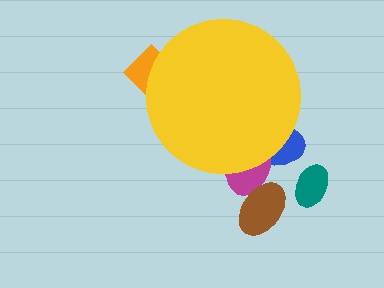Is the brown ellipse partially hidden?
No, the brown ellipse is fully visible.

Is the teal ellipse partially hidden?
No, the teal ellipse is fully visible.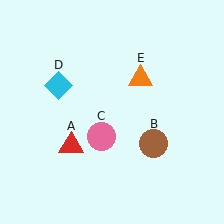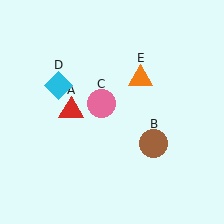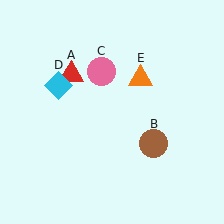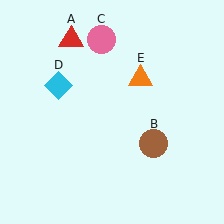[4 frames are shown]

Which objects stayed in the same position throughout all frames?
Brown circle (object B) and cyan diamond (object D) and orange triangle (object E) remained stationary.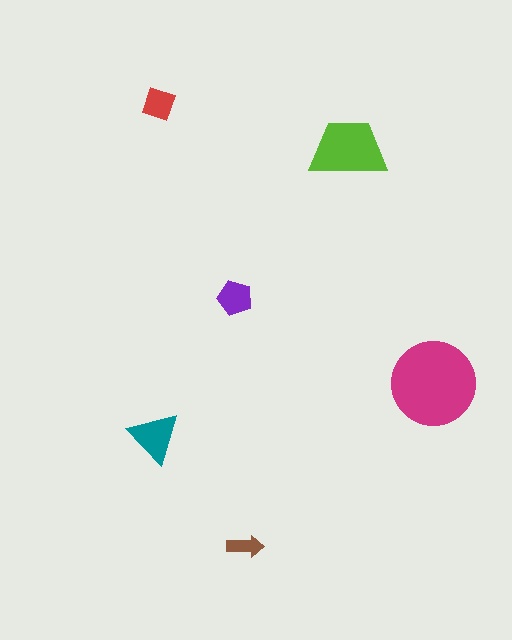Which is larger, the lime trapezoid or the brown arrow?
The lime trapezoid.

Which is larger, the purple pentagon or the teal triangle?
The teal triangle.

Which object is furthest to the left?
The teal triangle is leftmost.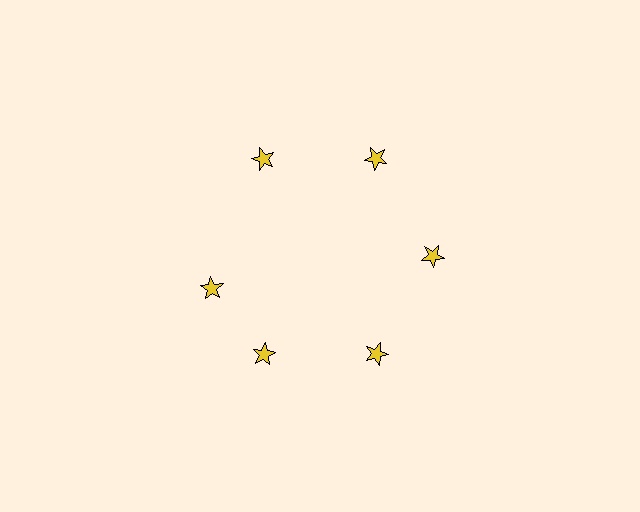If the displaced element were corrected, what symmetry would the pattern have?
It would have 6-fold rotational symmetry — the pattern would map onto itself every 60 degrees.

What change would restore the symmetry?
The symmetry would be restored by rotating it back into even spacing with its neighbors so that all 6 stars sit at equal angles and equal distance from the center.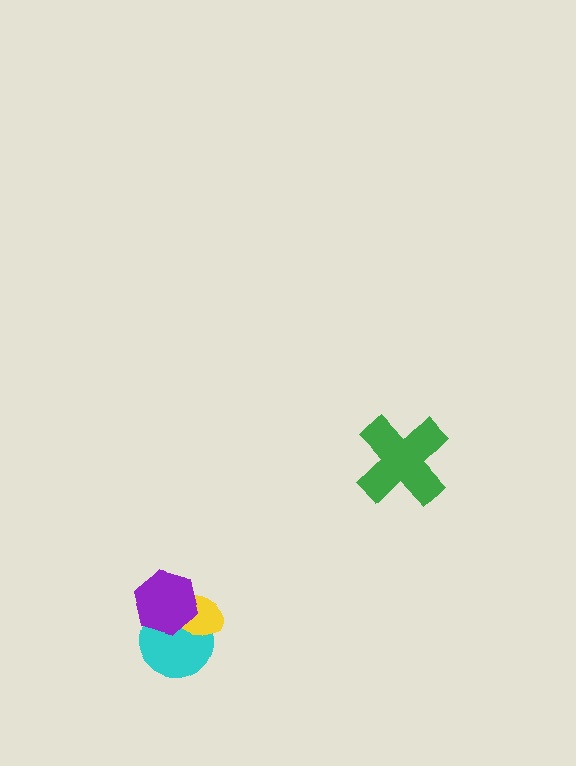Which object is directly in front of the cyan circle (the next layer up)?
The yellow ellipse is directly in front of the cyan circle.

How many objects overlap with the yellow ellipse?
2 objects overlap with the yellow ellipse.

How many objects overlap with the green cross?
0 objects overlap with the green cross.